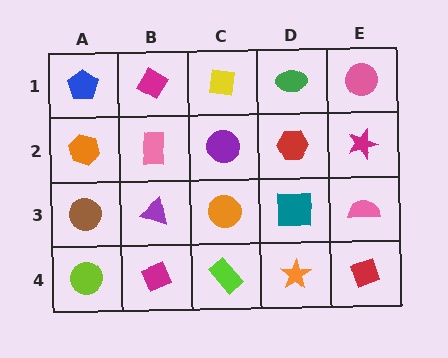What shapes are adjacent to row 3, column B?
A pink rectangle (row 2, column B), a magenta diamond (row 4, column B), a brown circle (row 3, column A), an orange circle (row 3, column C).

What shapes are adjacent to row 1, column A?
An orange hexagon (row 2, column A), a magenta diamond (row 1, column B).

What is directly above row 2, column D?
A green ellipse.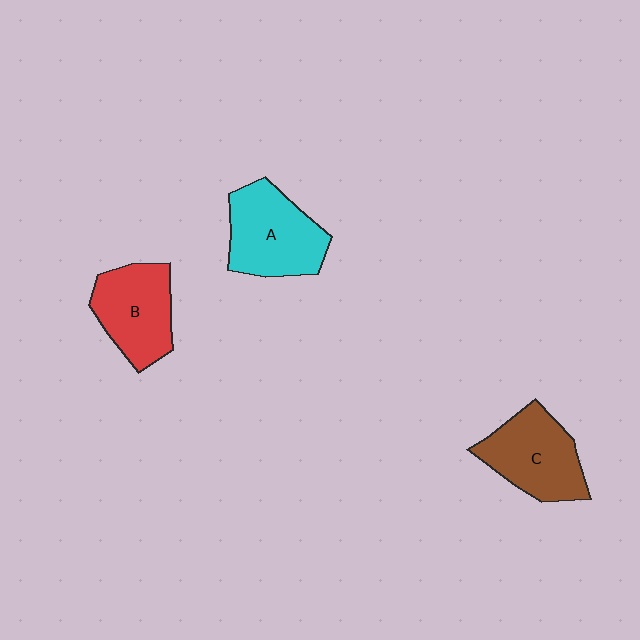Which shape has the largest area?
Shape A (cyan).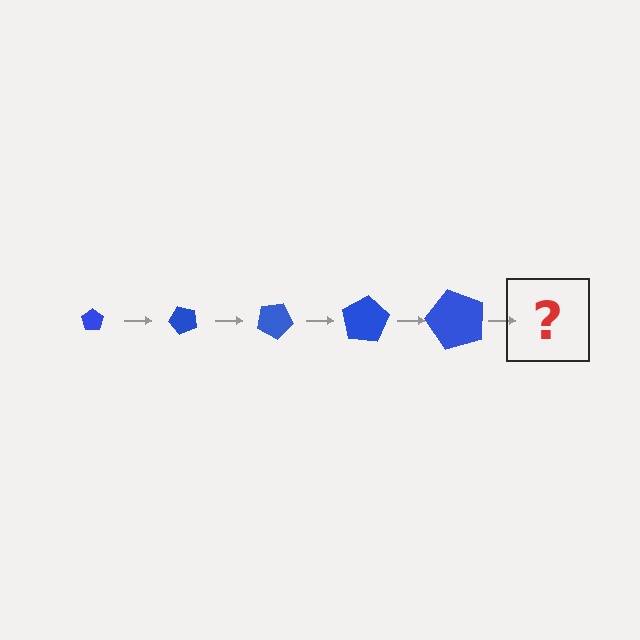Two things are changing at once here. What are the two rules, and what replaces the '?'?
The two rules are that the pentagon grows larger each step and it rotates 50 degrees each step. The '?' should be a pentagon, larger than the previous one and rotated 250 degrees from the start.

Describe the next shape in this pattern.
It should be a pentagon, larger than the previous one and rotated 250 degrees from the start.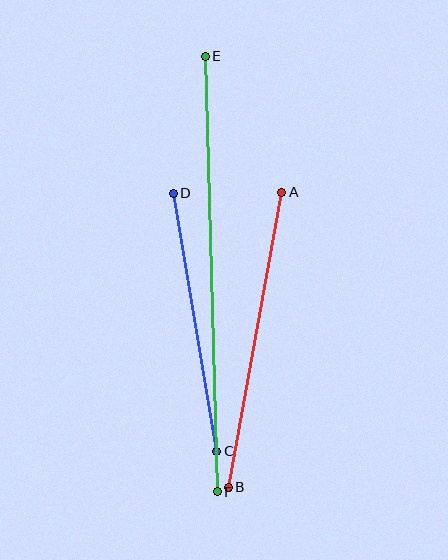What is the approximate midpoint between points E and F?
The midpoint is at approximately (211, 274) pixels.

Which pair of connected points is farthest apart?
Points E and F are farthest apart.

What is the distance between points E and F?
The distance is approximately 435 pixels.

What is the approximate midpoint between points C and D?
The midpoint is at approximately (195, 322) pixels.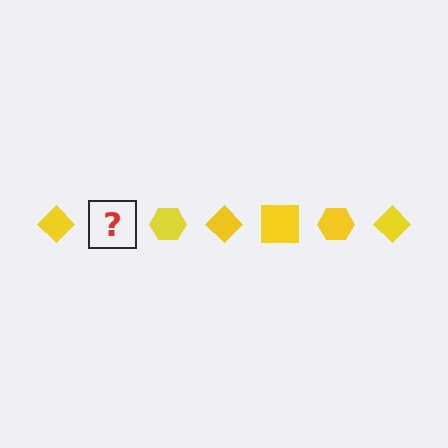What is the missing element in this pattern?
The missing element is a yellow square.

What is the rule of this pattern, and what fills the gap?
The rule is that the pattern cycles through diamond, square, hexagon shapes in yellow. The gap should be filled with a yellow square.